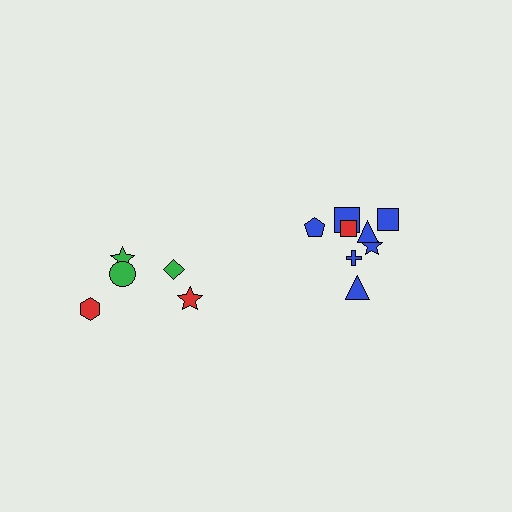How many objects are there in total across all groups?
There are 13 objects.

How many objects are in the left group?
There are 5 objects.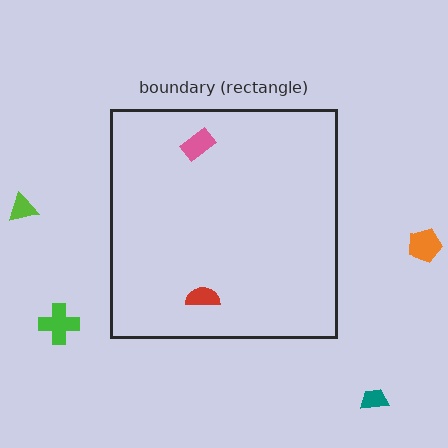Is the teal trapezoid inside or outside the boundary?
Outside.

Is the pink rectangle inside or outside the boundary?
Inside.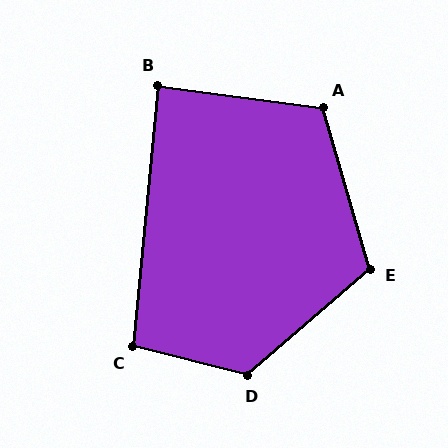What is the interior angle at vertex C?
Approximately 99 degrees (obtuse).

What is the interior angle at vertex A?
Approximately 114 degrees (obtuse).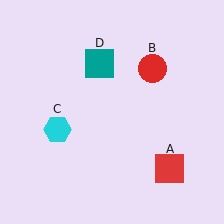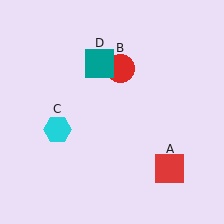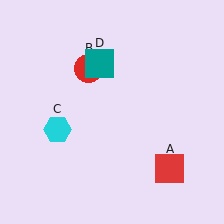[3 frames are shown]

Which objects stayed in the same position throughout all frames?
Red square (object A) and cyan hexagon (object C) and teal square (object D) remained stationary.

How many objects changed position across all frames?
1 object changed position: red circle (object B).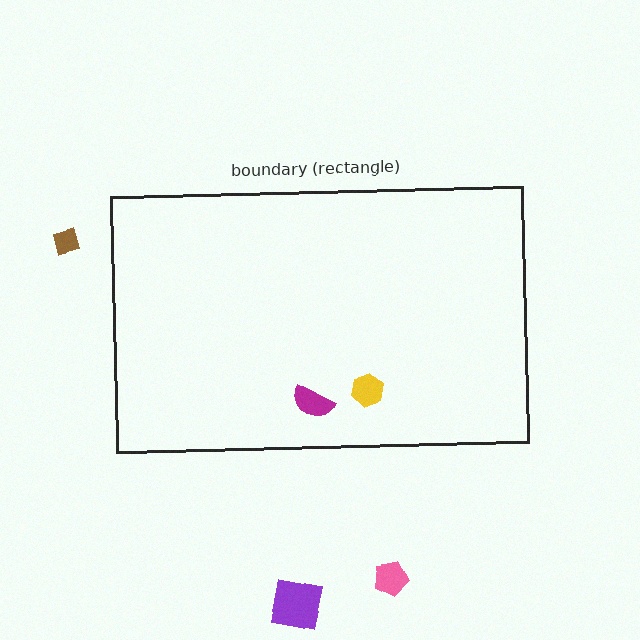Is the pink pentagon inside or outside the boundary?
Outside.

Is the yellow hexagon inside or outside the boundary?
Inside.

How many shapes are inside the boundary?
2 inside, 3 outside.